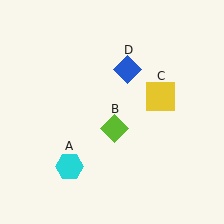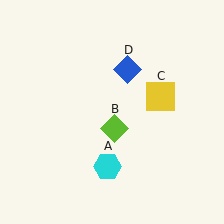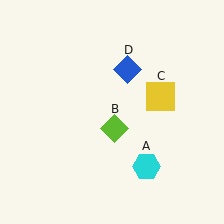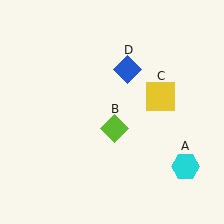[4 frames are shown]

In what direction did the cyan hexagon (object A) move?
The cyan hexagon (object A) moved right.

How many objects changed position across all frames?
1 object changed position: cyan hexagon (object A).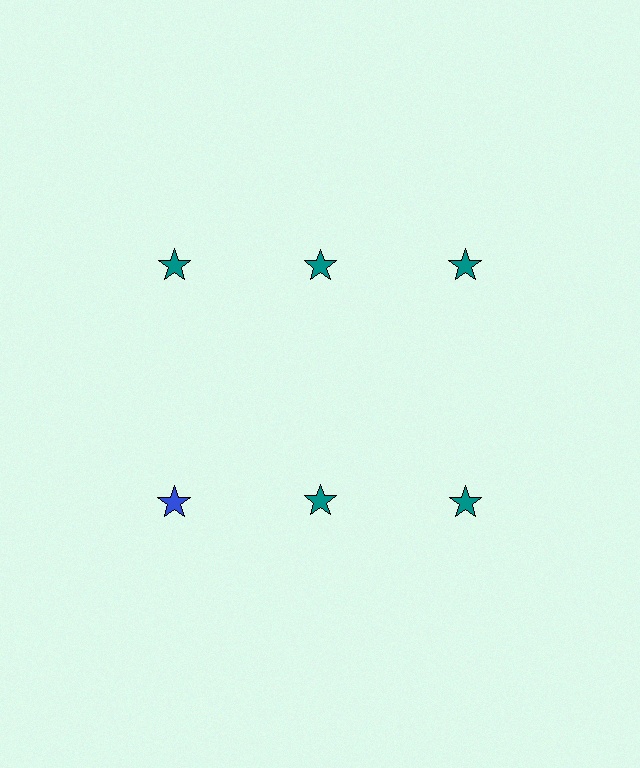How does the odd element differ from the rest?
It has a different color: blue instead of teal.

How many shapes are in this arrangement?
There are 6 shapes arranged in a grid pattern.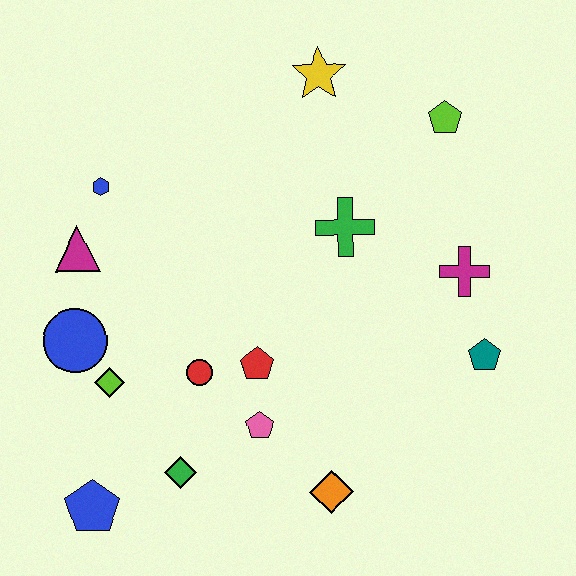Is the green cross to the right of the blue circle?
Yes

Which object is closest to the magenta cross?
The teal pentagon is closest to the magenta cross.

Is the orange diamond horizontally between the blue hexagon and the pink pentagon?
No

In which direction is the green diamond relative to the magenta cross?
The green diamond is to the left of the magenta cross.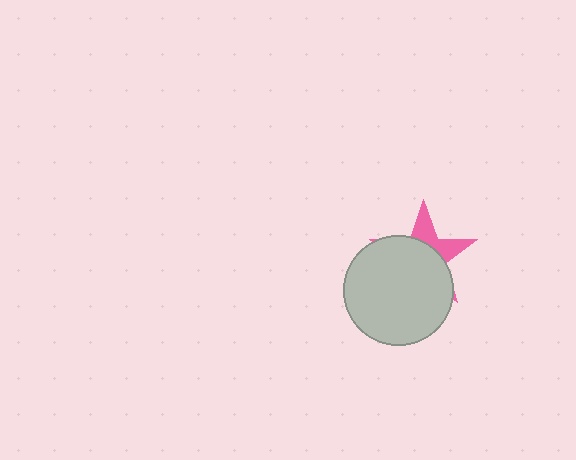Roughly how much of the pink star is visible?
A small part of it is visible (roughly 31%).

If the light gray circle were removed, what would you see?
You would see the complete pink star.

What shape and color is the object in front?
The object in front is a light gray circle.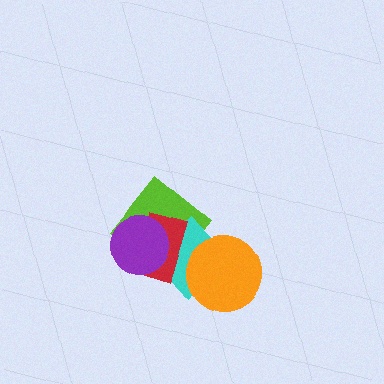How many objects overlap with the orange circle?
1 object overlaps with the orange circle.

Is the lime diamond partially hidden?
Yes, it is partially covered by another shape.